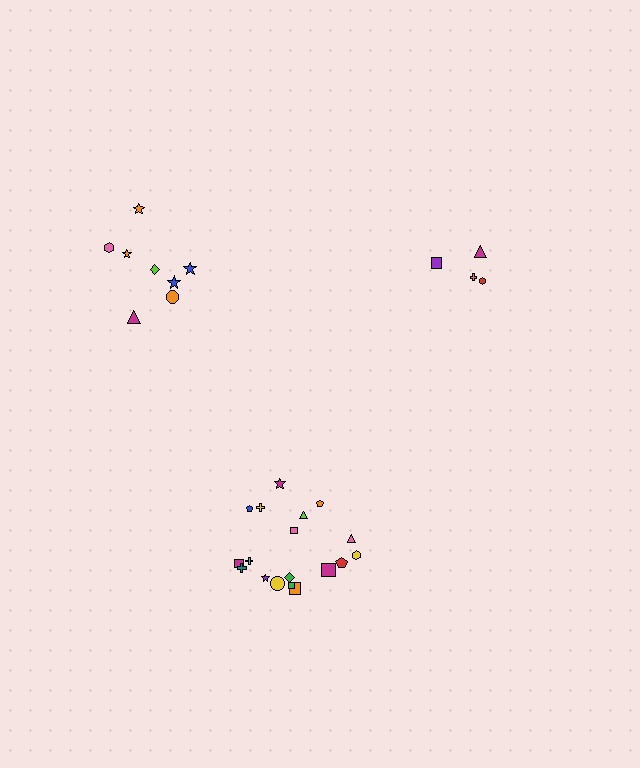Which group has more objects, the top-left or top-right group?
The top-left group.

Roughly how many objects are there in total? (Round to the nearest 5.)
Roughly 30 objects in total.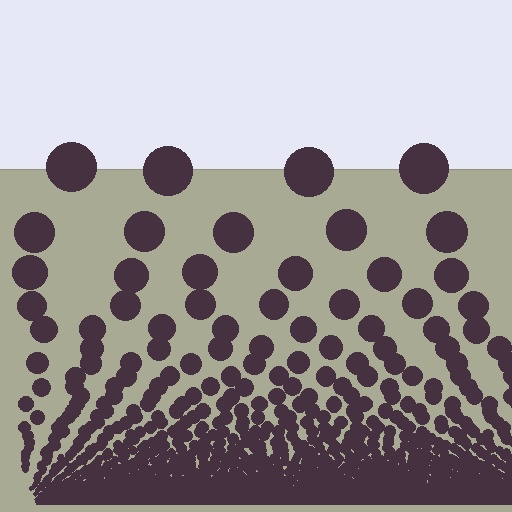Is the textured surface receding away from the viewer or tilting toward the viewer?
The surface appears to tilt toward the viewer. Texture elements get larger and sparser toward the top.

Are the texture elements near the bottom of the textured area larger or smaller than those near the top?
Smaller. The gradient is inverted — elements near the bottom are smaller and denser.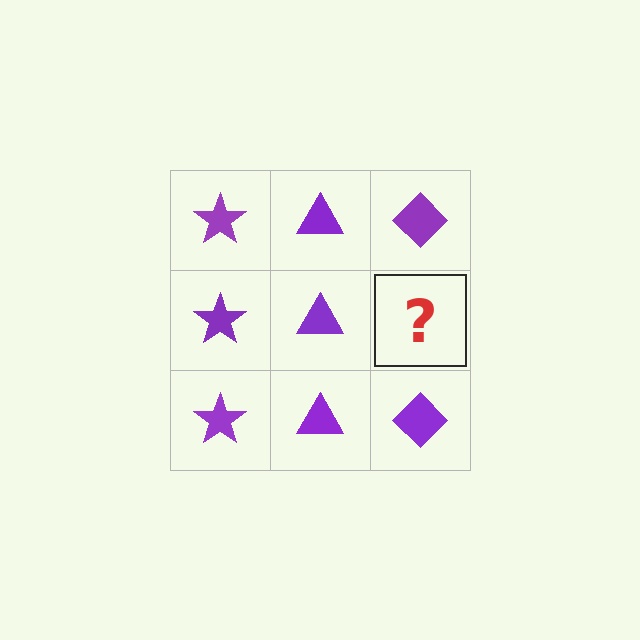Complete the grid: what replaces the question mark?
The question mark should be replaced with a purple diamond.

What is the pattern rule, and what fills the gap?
The rule is that each column has a consistent shape. The gap should be filled with a purple diamond.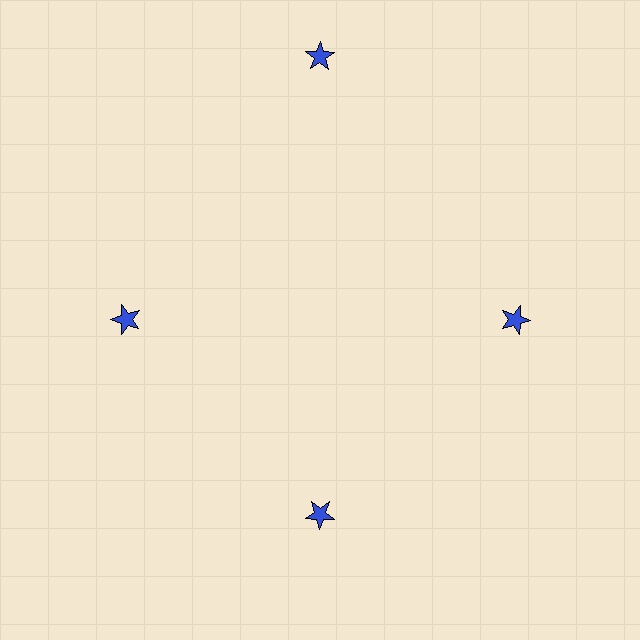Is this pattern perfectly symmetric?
No. The 4 blue stars are arranged in a ring, but one element near the 12 o'clock position is pushed outward from the center, breaking the 4-fold rotational symmetry.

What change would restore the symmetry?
The symmetry would be restored by moving it inward, back onto the ring so that all 4 stars sit at equal angles and equal distance from the center.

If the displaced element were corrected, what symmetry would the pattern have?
It would have 4-fold rotational symmetry — the pattern would map onto itself every 90 degrees.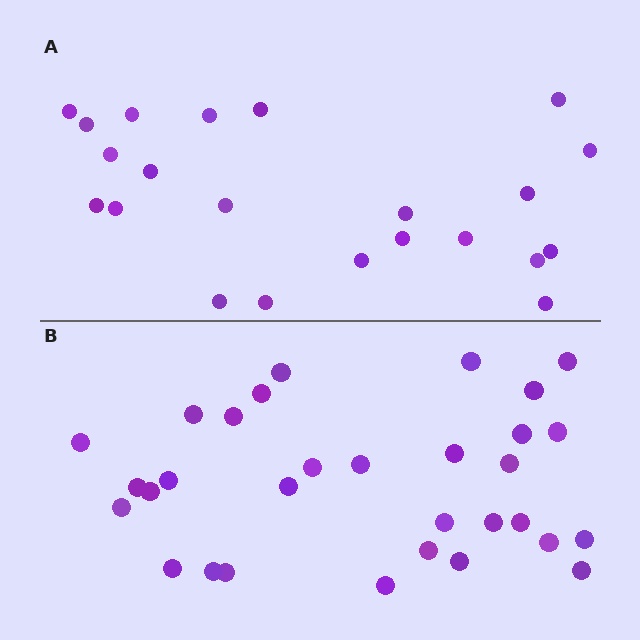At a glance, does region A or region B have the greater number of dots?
Region B (the bottom region) has more dots.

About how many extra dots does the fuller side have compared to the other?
Region B has roughly 8 or so more dots than region A.